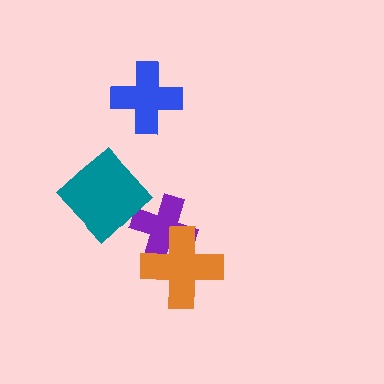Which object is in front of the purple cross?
The orange cross is in front of the purple cross.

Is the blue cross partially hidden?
No, no other shape covers it.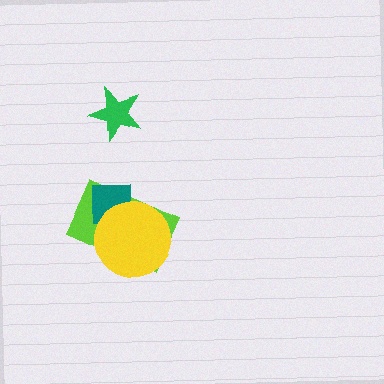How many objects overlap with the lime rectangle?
2 objects overlap with the lime rectangle.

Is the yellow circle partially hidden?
No, no other shape covers it.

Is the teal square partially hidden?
Yes, it is partially covered by another shape.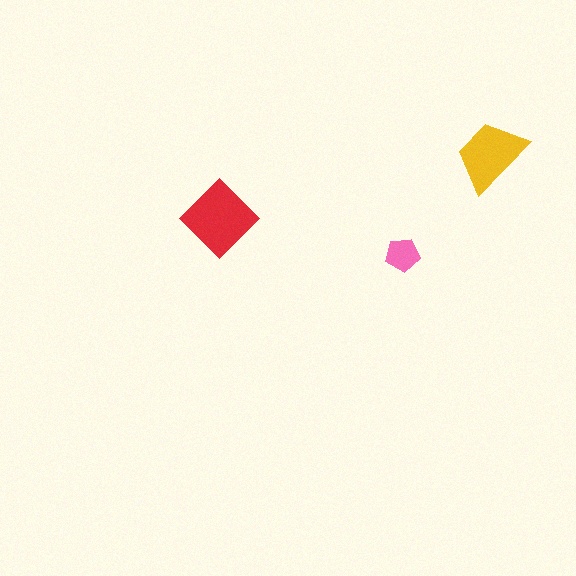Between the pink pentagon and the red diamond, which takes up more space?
The red diamond.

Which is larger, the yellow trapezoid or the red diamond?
The red diamond.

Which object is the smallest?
The pink pentagon.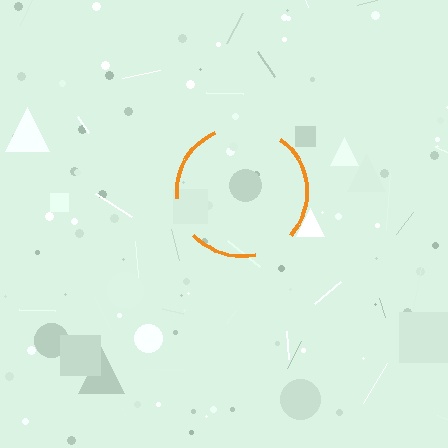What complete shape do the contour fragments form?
The contour fragments form a circle.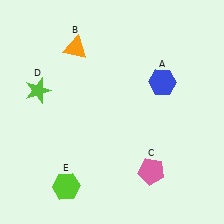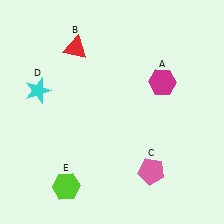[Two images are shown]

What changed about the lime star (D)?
In Image 1, D is lime. In Image 2, it changed to cyan.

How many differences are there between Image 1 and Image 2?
There are 3 differences between the two images.